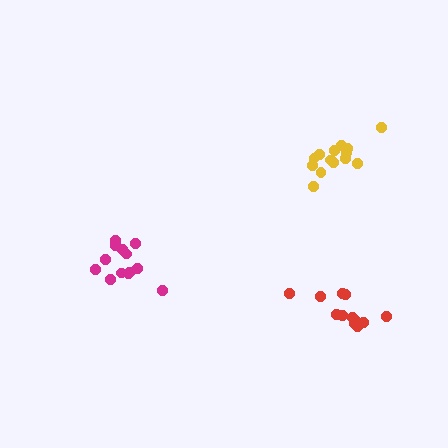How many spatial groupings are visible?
There are 3 spatial groupings.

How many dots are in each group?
Group 1: 12 dots, Group 2: 13 dots, Group 3: 15 dots (40 total).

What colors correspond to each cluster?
The clusters are colored: red, magenta, yellow.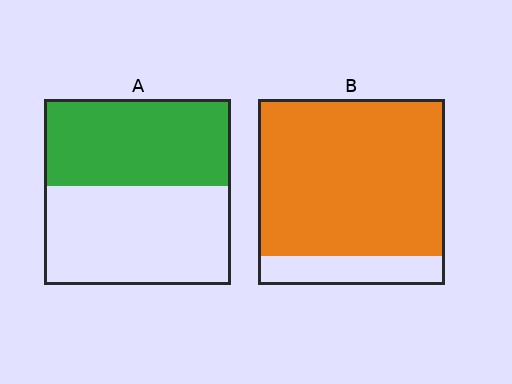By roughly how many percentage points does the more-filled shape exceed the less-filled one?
By roughly 40 percentage points (B over A).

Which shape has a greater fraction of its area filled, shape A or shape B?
Shape B.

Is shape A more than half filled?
Roughly half.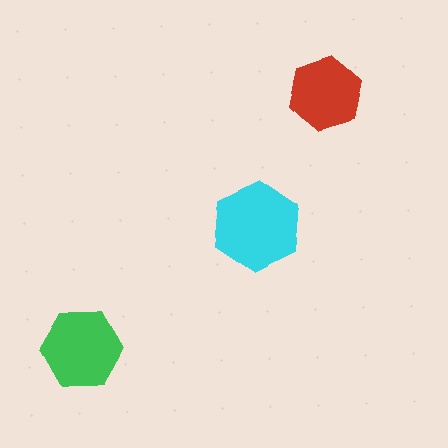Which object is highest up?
The red hexagon is topmost.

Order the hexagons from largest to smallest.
the cyan one, the green one, the red one.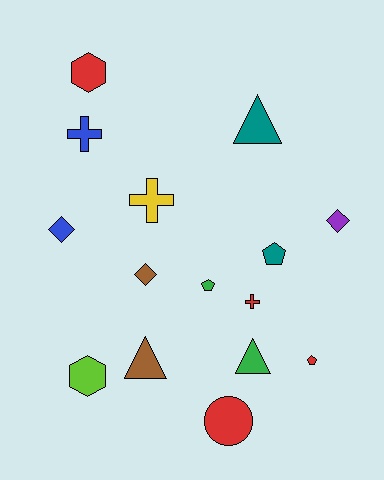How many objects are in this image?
There are 15 objects.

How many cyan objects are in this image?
There are no cyan objects.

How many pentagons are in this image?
There are 3 pentagons.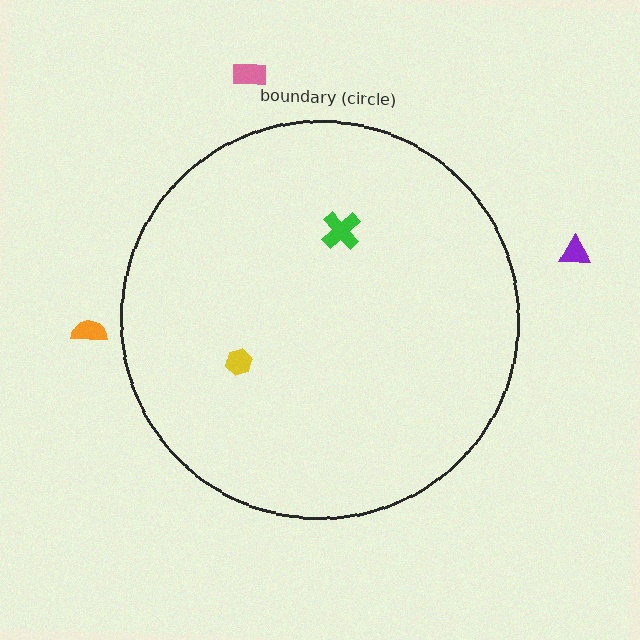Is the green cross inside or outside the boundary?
Inside.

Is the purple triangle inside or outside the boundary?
Outside.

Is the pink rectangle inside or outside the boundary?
Outside.